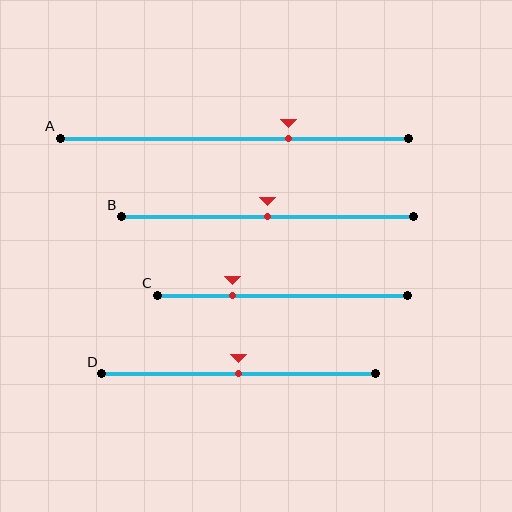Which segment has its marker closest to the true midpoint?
Segment B has its marker closest to the true midpoint.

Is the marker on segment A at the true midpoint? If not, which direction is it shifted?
No, the marker on segment A is shifted to the right by about 16% of the segment length.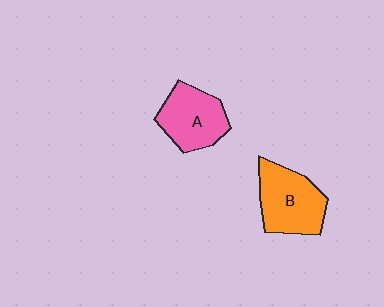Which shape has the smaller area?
Shape A (pink).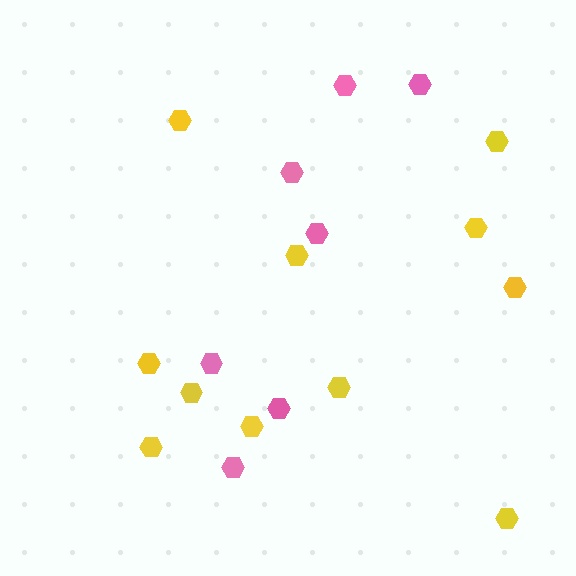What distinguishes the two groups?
There are 2 groups: one group of yellow hexagons (11) and one group of pink hexagons (7).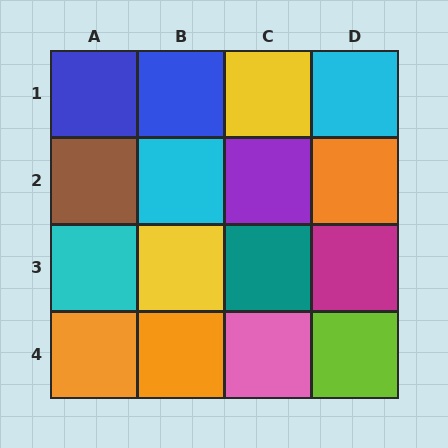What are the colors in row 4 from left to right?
Orange, orange, pink, lime.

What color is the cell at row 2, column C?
Purple.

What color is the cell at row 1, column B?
Blue.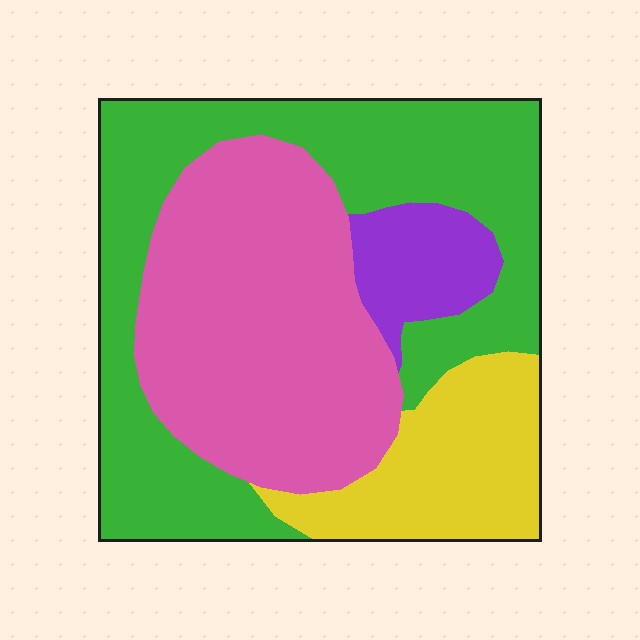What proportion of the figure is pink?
Pink takes up about three eighths (3/8) of the figure.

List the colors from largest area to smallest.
From largest to smallest: green, pink, yellow, purple.